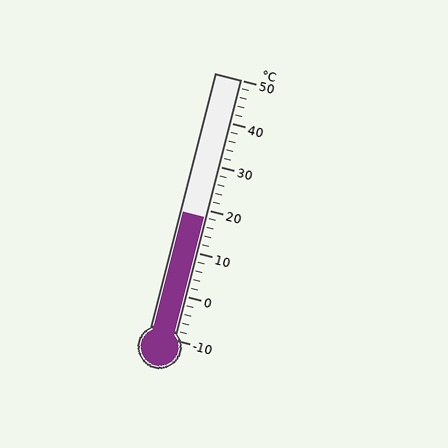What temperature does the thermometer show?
The thermometer shows approximately 18°C.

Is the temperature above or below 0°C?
The temperature is above 0°C.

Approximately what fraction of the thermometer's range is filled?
The thermometer is filled to approximately 45% of its range.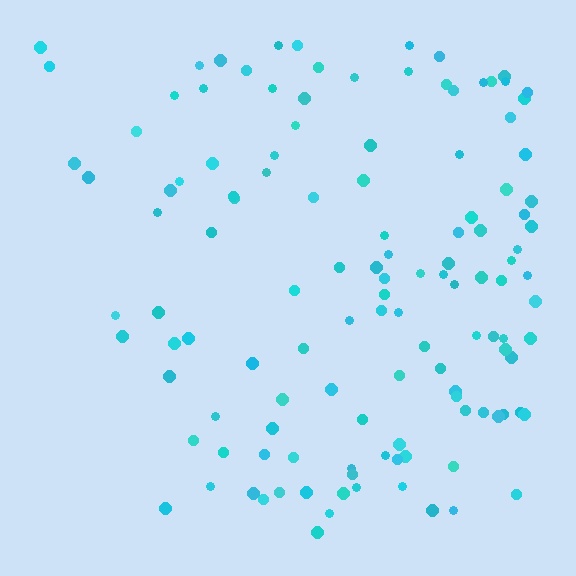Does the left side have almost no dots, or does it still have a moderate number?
Still a moderate number, just noticeably fewer than the right.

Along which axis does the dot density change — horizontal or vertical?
Horizontal.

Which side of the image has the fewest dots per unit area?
The left.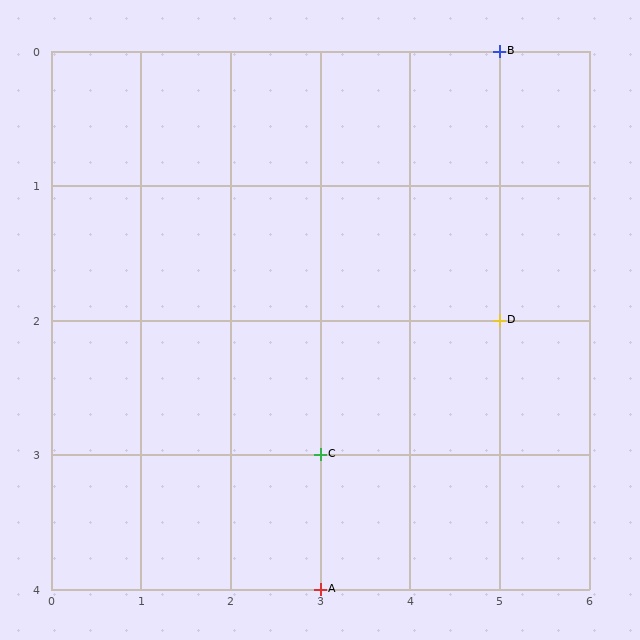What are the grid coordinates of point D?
Point D is at grid coordinates (5, 2).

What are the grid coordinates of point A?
Point A is at grid coordinates (3, 4).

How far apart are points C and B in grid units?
Points C and B are 2 columns and 3 rows apart (about 3.6 grid units diagonally).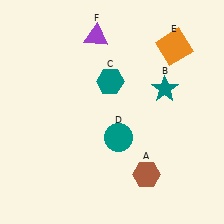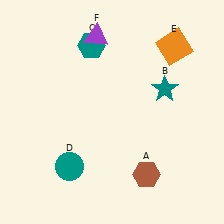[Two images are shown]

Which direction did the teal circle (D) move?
The teal circle (D) moved left.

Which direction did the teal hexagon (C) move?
The teal hexagon (C) moved up.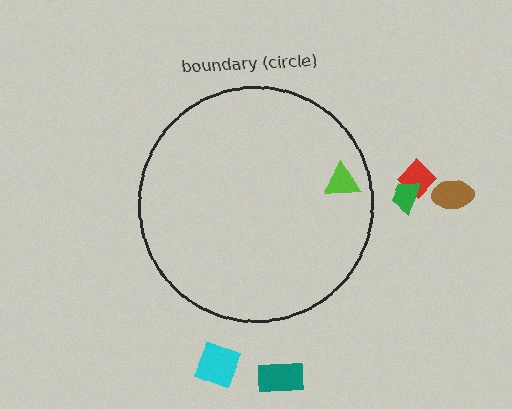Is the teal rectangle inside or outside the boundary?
Outside.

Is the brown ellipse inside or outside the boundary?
Outside.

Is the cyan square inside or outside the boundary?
Outside.